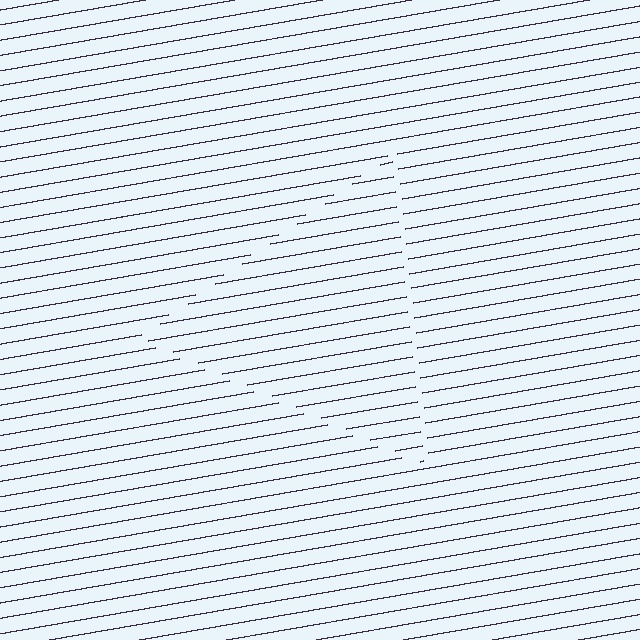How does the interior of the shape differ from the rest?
The interior of the shape contains the same grating, shifted by half a period — the contour is defined by the phase discontinuity where line-ends from the inner and outer gratings abut.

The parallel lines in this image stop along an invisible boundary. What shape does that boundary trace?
An illusory triangle. The interior of the shape contains the same grating, shifted by half a period — the contour is defined by the phase discontinuity where line-ends from the inner and outer gratings abut.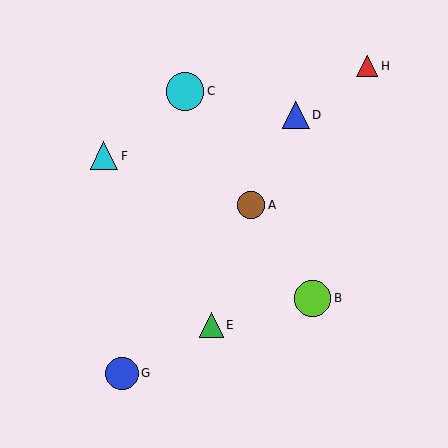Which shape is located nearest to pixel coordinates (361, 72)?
The red triangle (labeled H) at (367, 66) is nearest to that location.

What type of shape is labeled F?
Shape F is a cyan triangle.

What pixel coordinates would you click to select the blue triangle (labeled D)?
Click at (296, 115) to select the blue triangle D.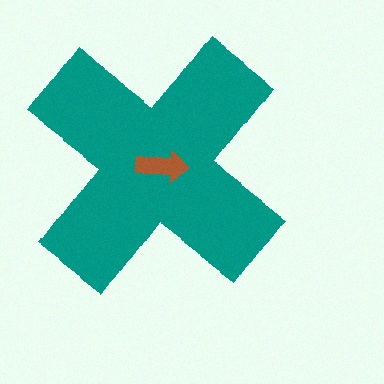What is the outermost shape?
The teal cross.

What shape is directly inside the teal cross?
The brown arrow.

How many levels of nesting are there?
2.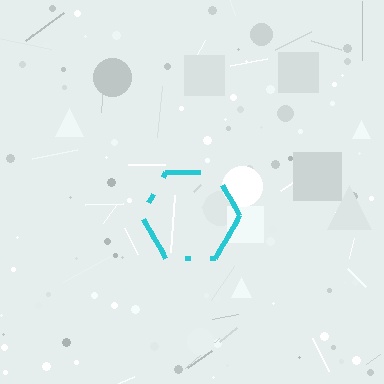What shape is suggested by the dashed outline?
The dashed outline suggests a hexagon.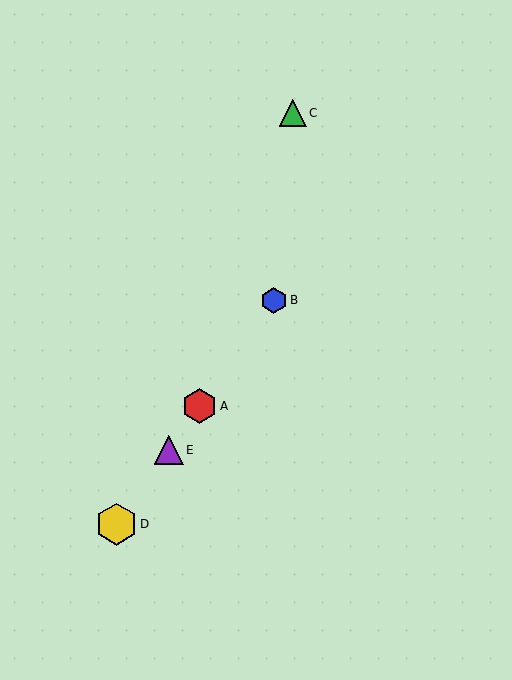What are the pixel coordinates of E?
Object E is at (169, 450).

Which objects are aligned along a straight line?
Objects A, B, D, E are aligned along a straight line.